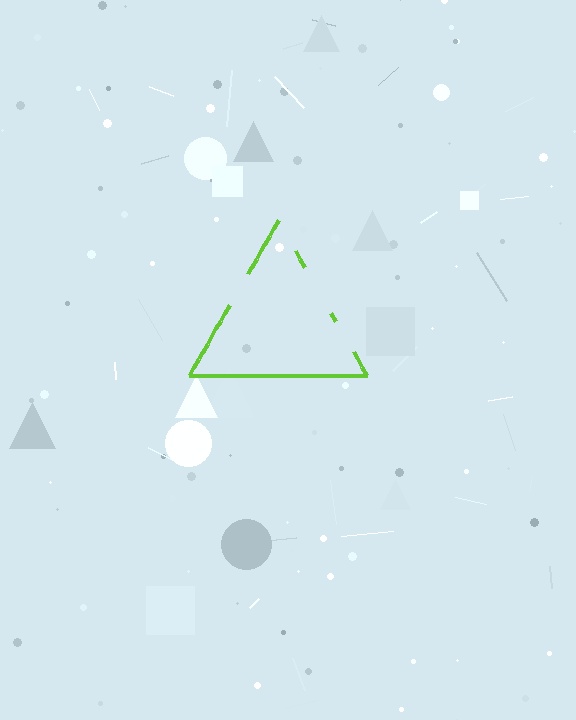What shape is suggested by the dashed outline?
The dashed outline suggests a triangle.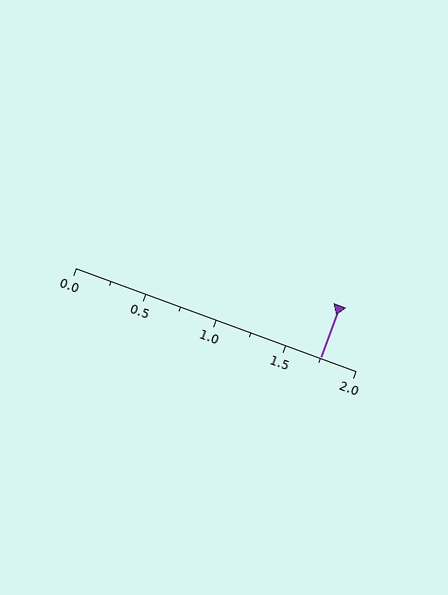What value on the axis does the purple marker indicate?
The marker indicates approximately 1.75.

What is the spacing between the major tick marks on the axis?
The major ticks are spaced 0.5 apart.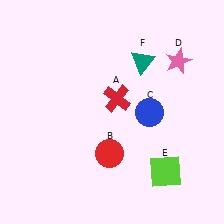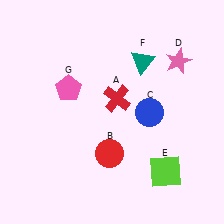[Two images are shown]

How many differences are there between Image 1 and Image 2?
There is 1 difference between the two images.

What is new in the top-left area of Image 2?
A pink pentagon (G) was added in the top-left area of Image 2.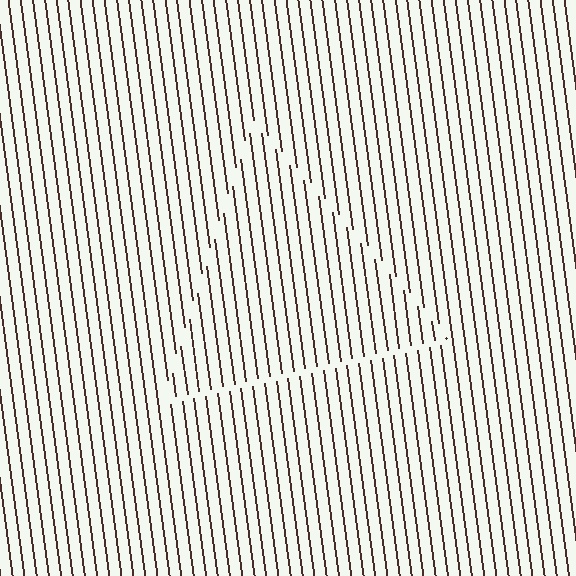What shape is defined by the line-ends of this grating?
An illusory triangle. The interior of the shape contains the same grating, shifted by half a period — the contour is defined by the phase discontinuity where line-ends from the inner and outer gratings abut.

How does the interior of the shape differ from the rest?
The interior of the shape contains the same grating, shifted by half a period — the contour is defined by the phase discontinuity where line-ends from the inner and outer gratings abut.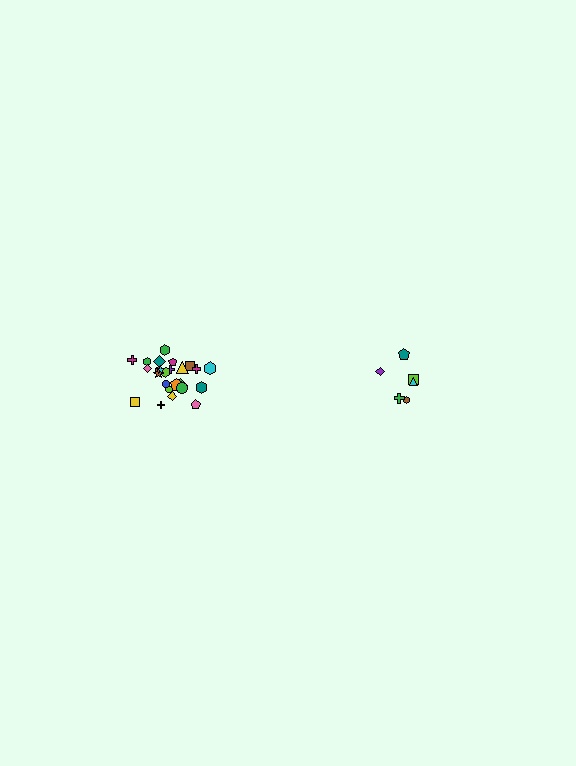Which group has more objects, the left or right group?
The left group.